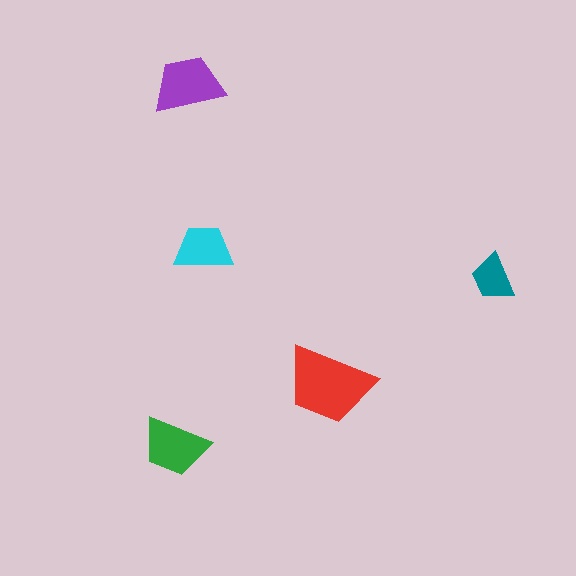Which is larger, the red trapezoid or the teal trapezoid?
The red one.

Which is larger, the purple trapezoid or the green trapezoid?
The purple one.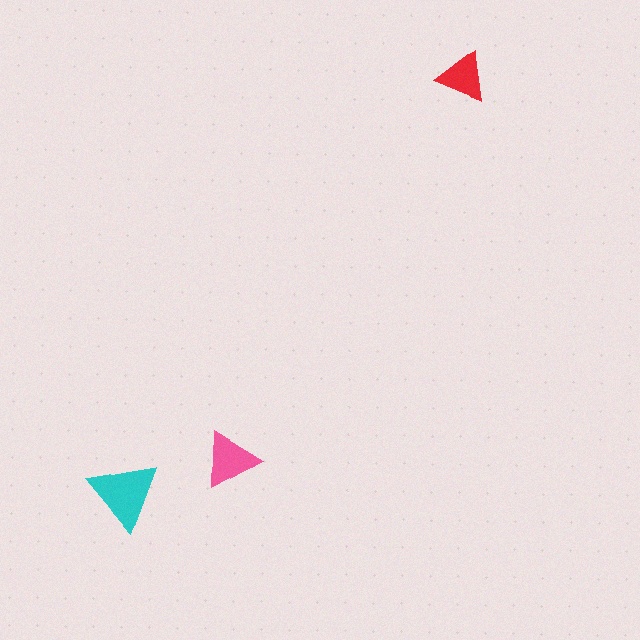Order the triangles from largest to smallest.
the cyan one, the pink one, the red one.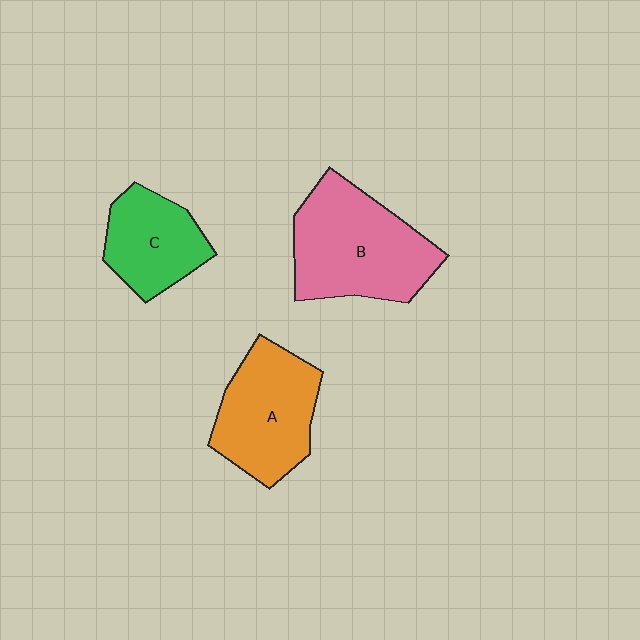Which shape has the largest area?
Shape B (pink).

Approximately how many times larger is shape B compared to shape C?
Approximately 1.6 times.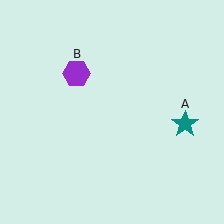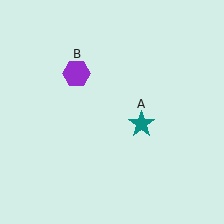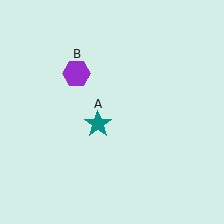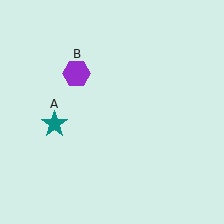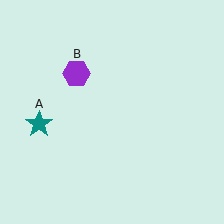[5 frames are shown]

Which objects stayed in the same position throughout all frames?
Purple hexagon (object B) remained stationary.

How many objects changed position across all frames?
1 object changed position: teal star (object A).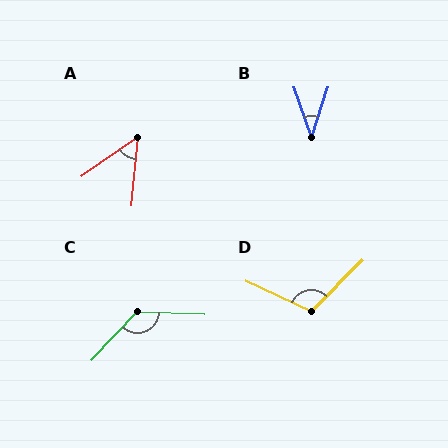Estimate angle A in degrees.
Approximately 50 degrees.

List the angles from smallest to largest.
B (36°), A (50°), D (110°), C (131°).